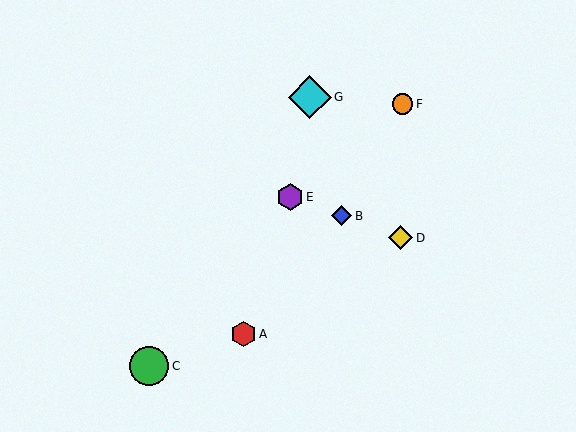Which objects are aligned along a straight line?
Objects B, D, E are aligned along a straight line.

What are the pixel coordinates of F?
Object F is at (402, 104).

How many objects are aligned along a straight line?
3 objects (B, D, E) are aligned along a straight line.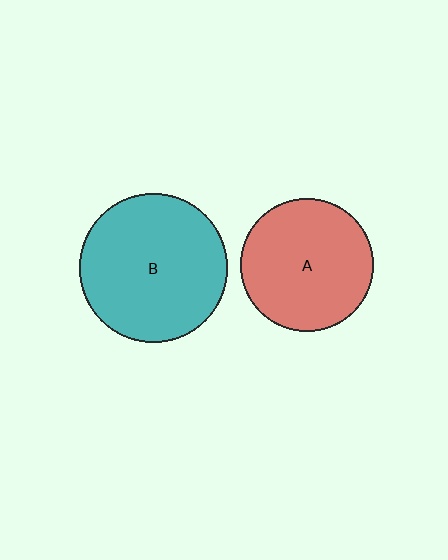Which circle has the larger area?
Circle B (teal).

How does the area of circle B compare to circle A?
Approximately 1.3 times.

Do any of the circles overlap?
No, none of the circles overlap.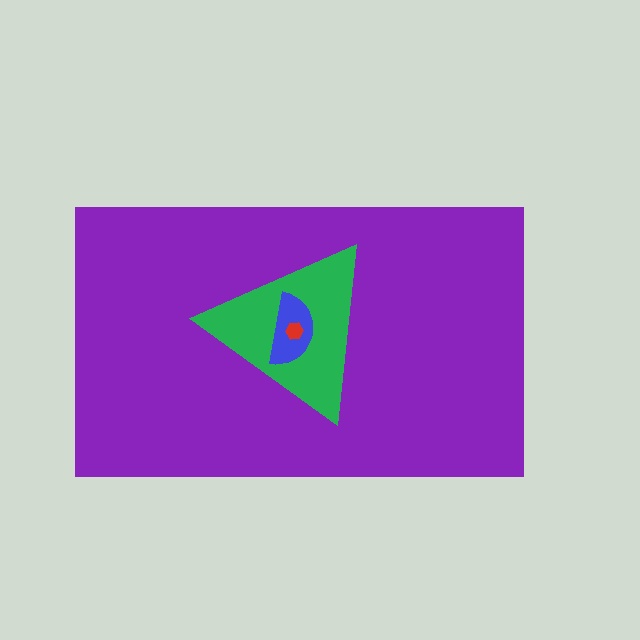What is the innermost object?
The red hexagon.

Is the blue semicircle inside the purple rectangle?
Yes.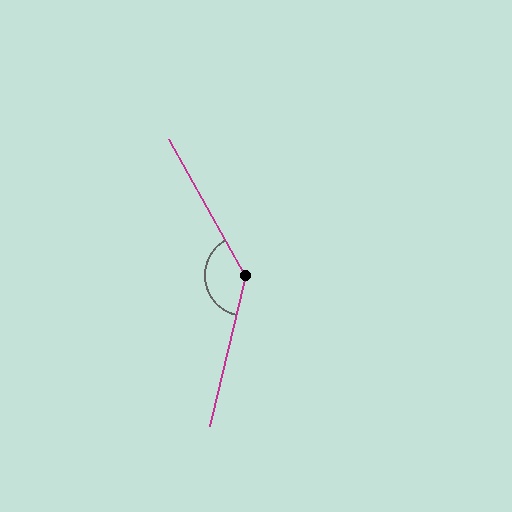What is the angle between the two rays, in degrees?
Approximately 137 degrees.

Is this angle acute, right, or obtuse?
It is obtuse.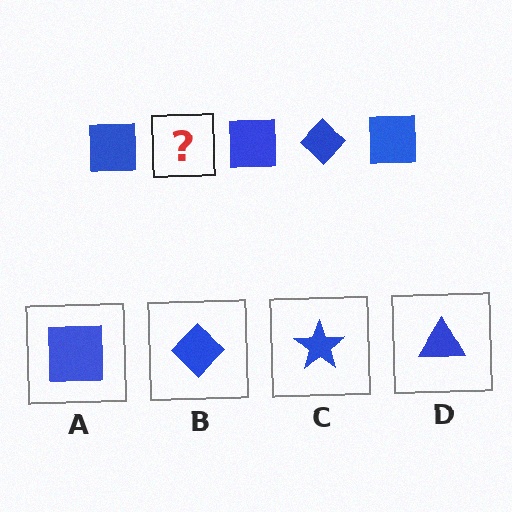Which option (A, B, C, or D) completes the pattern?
B.